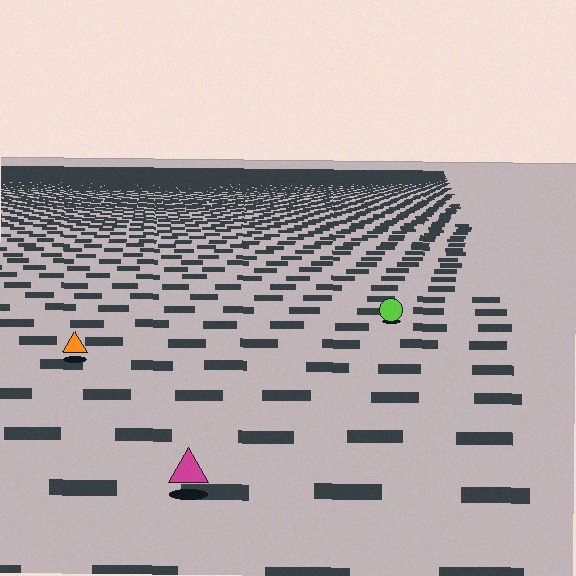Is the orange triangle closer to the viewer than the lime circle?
Yes. The orange triangle is closer — you can tell from the texture gradient: the ground texture is coarser near it.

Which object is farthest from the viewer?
The lime circle is farthest from the viewer. It appears smaller and the ground texture around it is denser.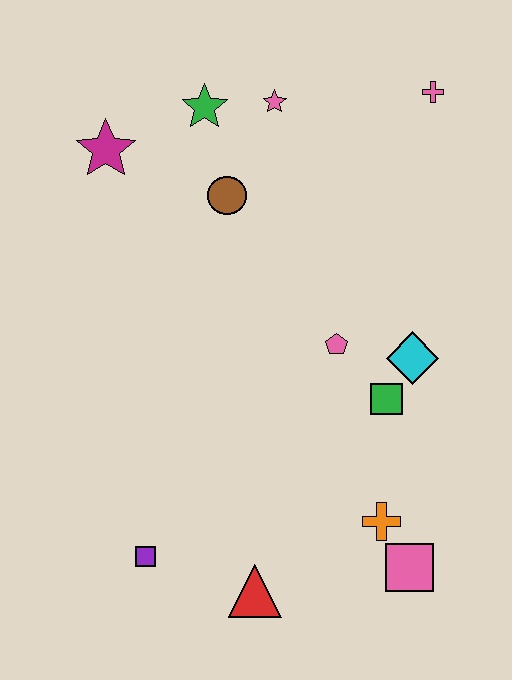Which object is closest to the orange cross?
The pink square is closest to the orange cross.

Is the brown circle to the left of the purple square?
No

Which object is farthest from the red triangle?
The pink cross is farthest from the red triangle.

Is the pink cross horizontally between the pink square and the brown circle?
No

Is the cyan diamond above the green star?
No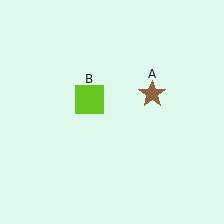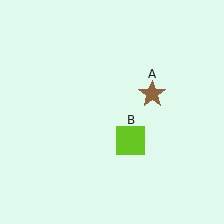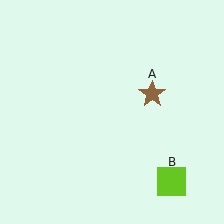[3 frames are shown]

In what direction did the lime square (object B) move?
The lime square (object B) moved down and to the right.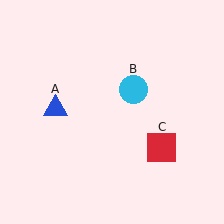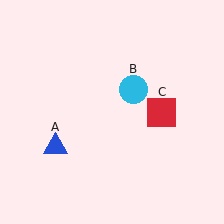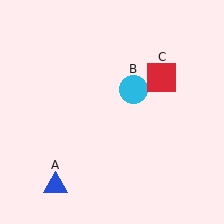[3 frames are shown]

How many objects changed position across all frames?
2 objects changed position: blue triangle (object A), red square (object C).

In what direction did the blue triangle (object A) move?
The blue triangle (object A) moved down.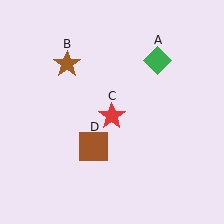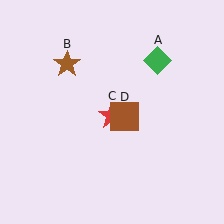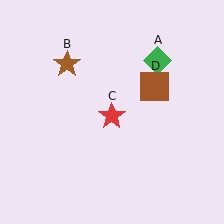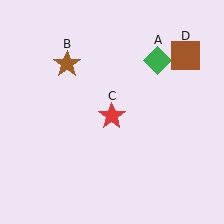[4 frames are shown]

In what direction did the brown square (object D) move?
The brown square (object D) moved up and to the right.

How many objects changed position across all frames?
1 object changed position: brown square (object D).